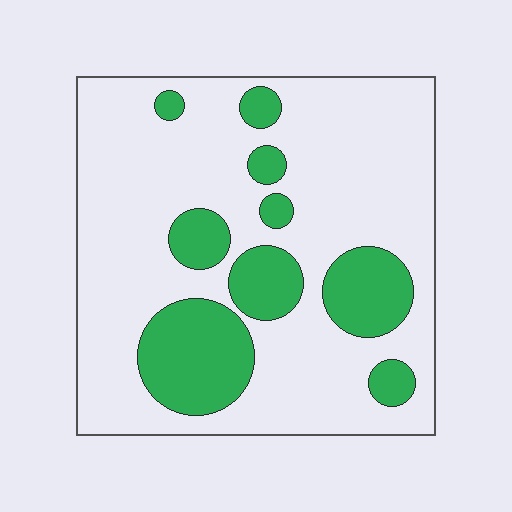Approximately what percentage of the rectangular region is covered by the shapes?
Approximately 25%.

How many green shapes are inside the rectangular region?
9.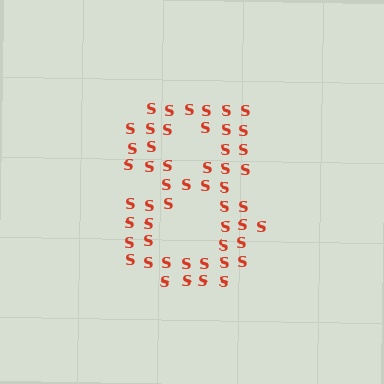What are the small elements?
The small elements are letter S's.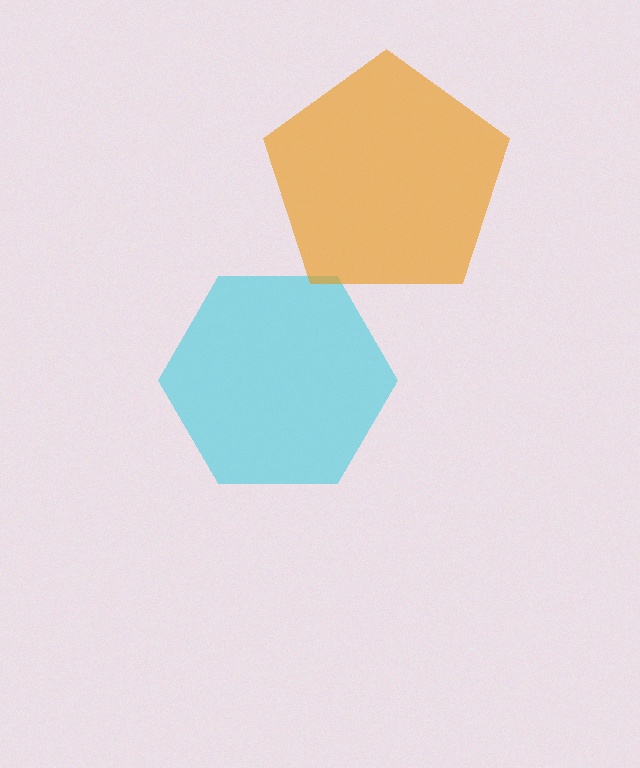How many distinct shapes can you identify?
There are 2 distinct shapes: a cyan hexagon, an orange pentagon.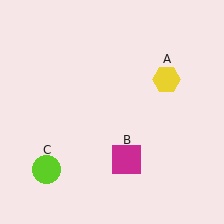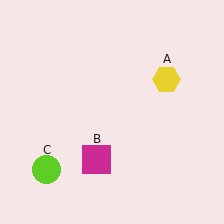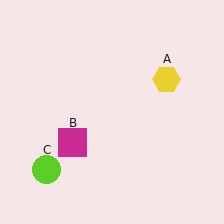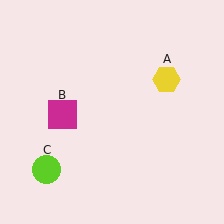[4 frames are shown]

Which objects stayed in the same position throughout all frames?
Yellow hexagon (object A) and lime circle (object C) remained stationary.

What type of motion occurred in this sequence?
The magenta square (object B) rotated clockwise around the center of the scene.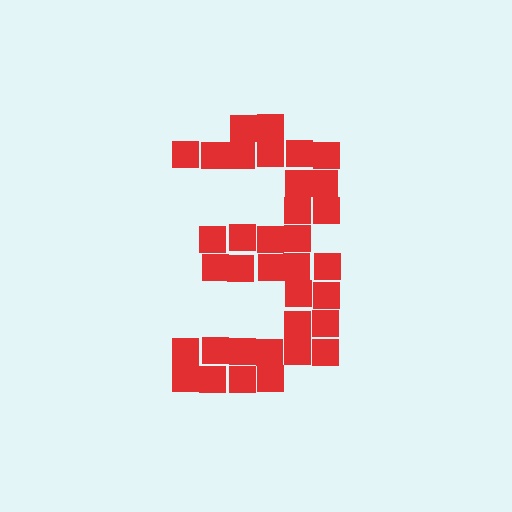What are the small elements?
The small elements are squares.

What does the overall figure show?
The overall figure shows the digit 3.